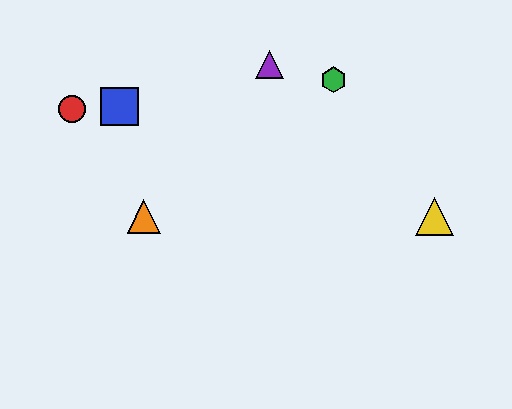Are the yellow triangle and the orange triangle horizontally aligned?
Yes, both are at y≈217.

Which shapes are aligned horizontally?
The yellow triangle, the orange triangle are aligned horizontally.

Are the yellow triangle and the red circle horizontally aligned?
No, the yellow triangle is at y≈217 and the red circle is at y≈109.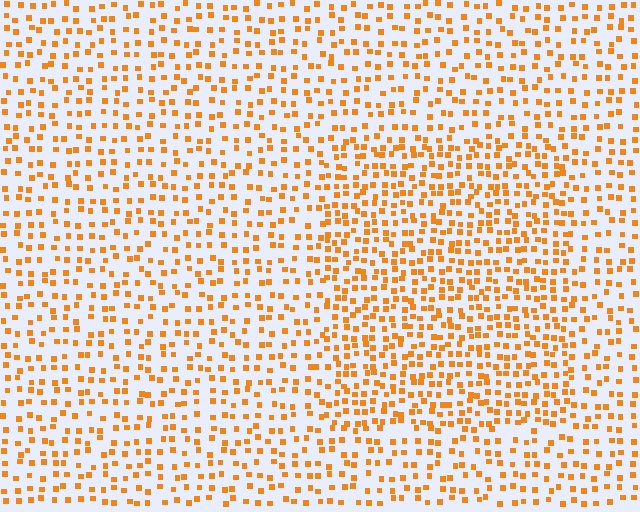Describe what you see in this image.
The image contains small orange elements arranged at two different densities. A rectangle-shaped region is visible where the elements are more densely packed than the surrounding area.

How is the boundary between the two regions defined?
The boundary is defined by a change in element density (approximately 1.6x ratio). All elements are the same color, size, and shape.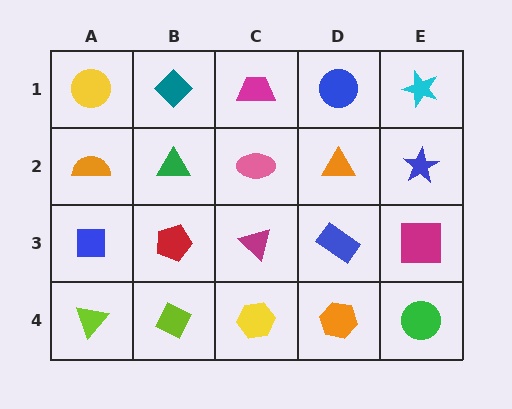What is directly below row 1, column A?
An orange semicircle.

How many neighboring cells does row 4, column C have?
3.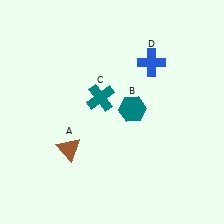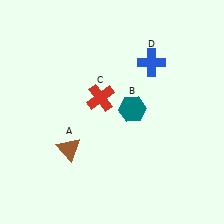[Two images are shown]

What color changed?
The cross (C) changed from teal in Image 1 to red in Image 2.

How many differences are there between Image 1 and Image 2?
There is 1 difference between the two images.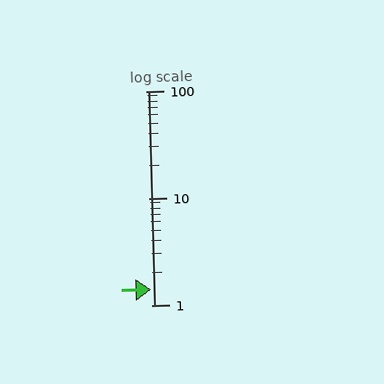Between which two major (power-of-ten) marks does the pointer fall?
The pointer is between 1 and 10.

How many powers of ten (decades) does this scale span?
The scale spans 2 decades, from 1 to 100.